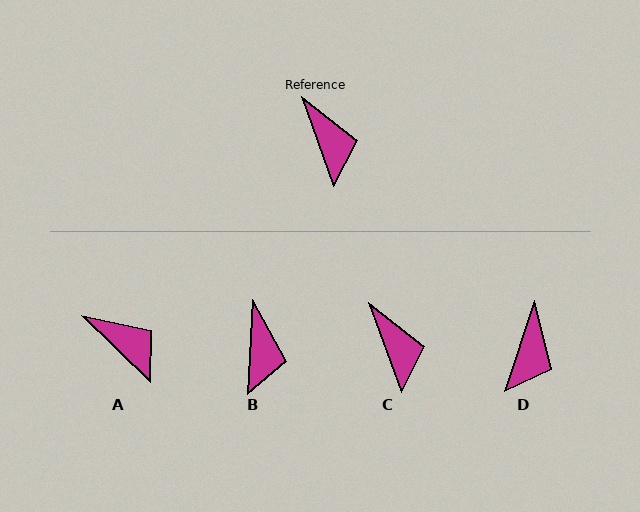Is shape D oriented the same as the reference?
No, it is off by about 38 degrees.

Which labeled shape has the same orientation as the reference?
C.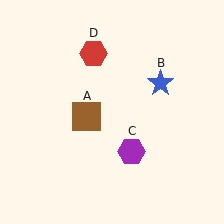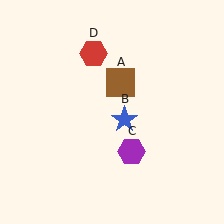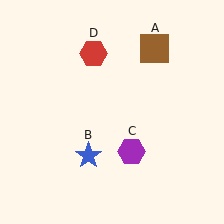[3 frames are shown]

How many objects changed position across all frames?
2 objects changed position: brown square (object A), blue star (object B).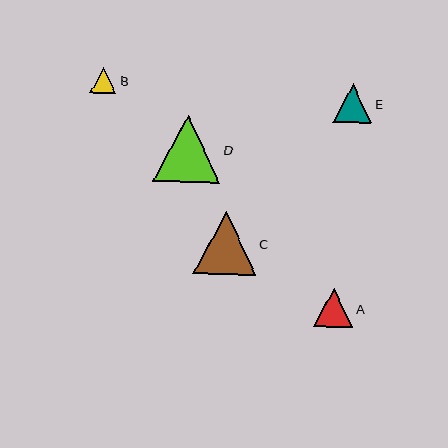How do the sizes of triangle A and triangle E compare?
Triangle A and triangle E are approximately the same size.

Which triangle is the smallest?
Triangle B is the smallest with a size of approximately 26 pixels.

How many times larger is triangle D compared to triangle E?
Triangle D is approximately 1.7 times the size of triangle E.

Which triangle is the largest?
Triangle D is the largest with a size of approximately 67 pixels.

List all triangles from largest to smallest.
From largest to smallest: D, C, A, E, B.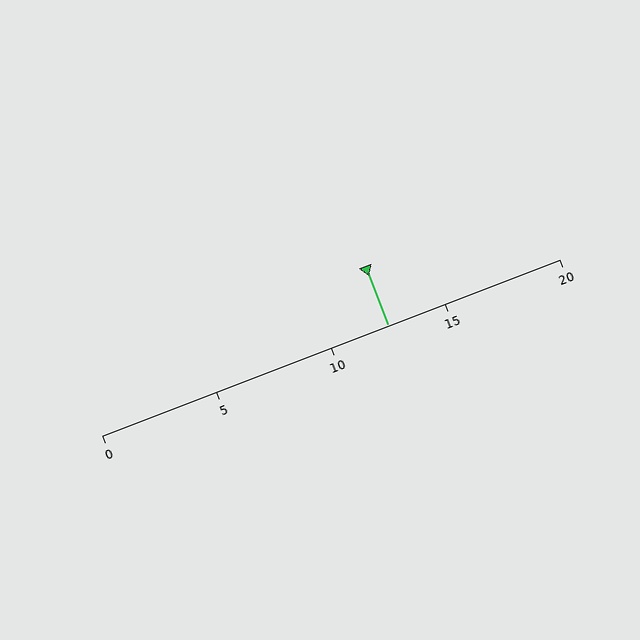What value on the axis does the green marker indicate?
The marker indicates approximately 12.5.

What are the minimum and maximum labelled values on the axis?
The axis runs from 0 to 20.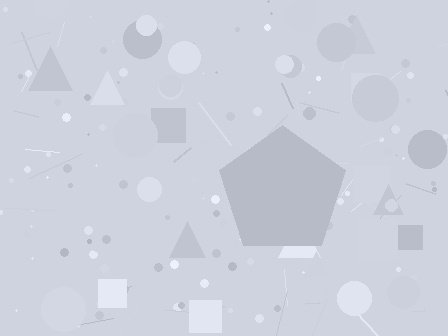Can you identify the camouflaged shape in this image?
The camouflaged shape is a pentagon.